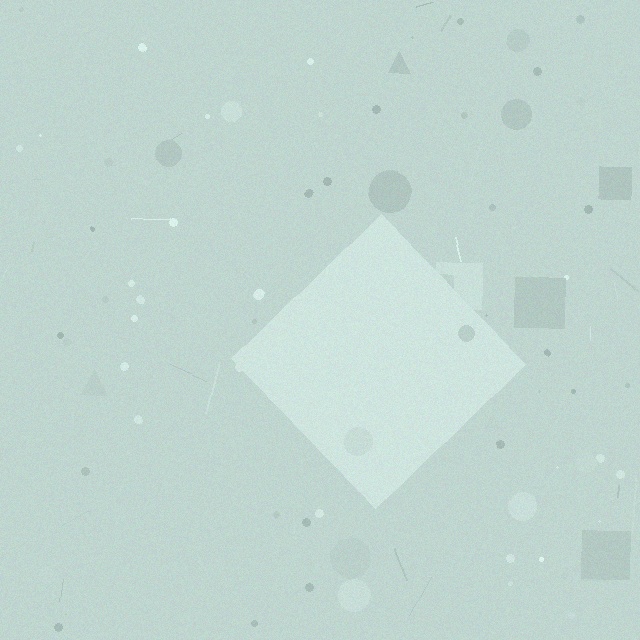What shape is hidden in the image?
A diamond is hidden in the image.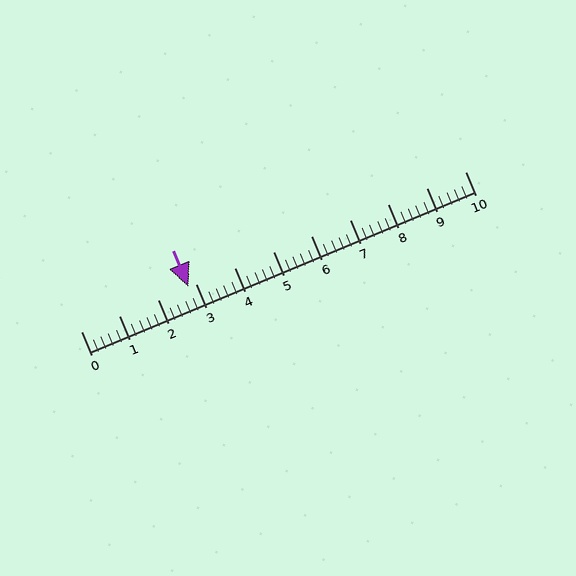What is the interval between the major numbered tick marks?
The major tick marks are spaced 1 units apart.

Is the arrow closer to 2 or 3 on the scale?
The arrow is closer to 3.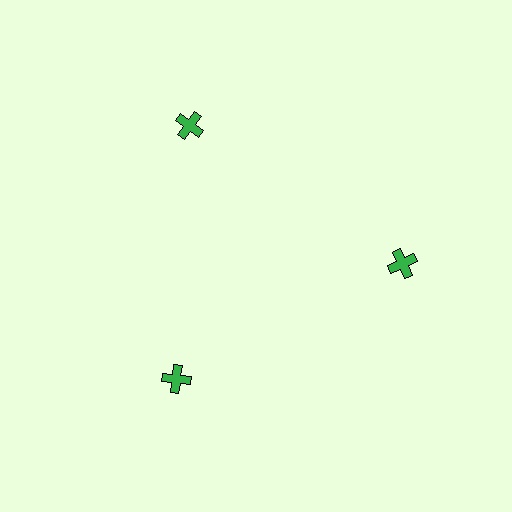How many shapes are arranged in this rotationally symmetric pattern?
There are 3 shapes, arranged in 3 groups of 1.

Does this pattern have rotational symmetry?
Yes, this pattern has 3-fold rotational symmetry. It looks the same after rotating 120 degrees around the center.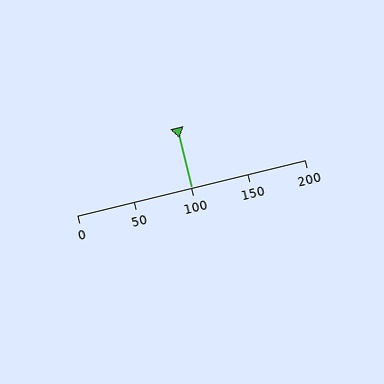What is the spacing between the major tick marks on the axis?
The major ticks are spaced 50 apart.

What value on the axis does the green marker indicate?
The marker indicates approximately 100.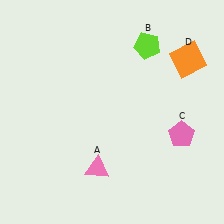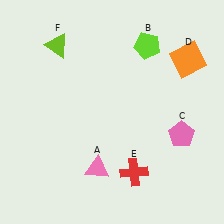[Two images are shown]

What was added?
A red cross (E), a lime triangle (F) were added in Image 2.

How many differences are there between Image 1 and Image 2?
There are 2 differences between the two images.